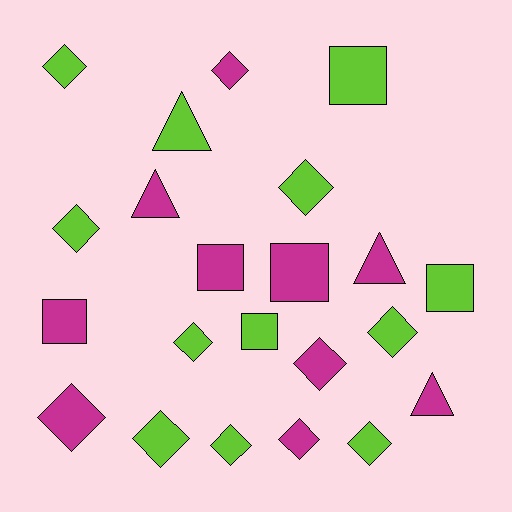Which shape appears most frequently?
Diamond, with 12 objects.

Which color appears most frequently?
Lime, with 12 objects.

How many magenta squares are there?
There are 3 magenta squares.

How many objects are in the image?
There are 22 objects.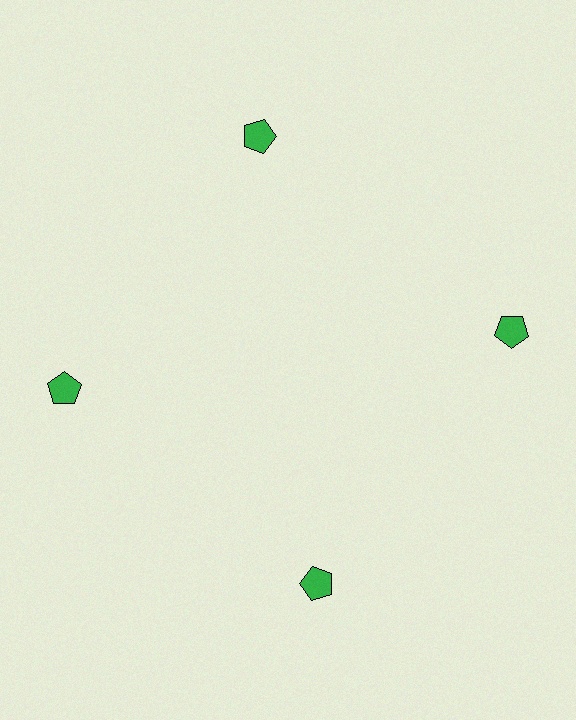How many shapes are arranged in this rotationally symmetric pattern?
There are 4 shapes, arranged in 4 groups of 1.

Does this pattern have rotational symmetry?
Yes, this pattern has 4-fold rotational symmetry. It looks the same after rotating 90 degrees around the center.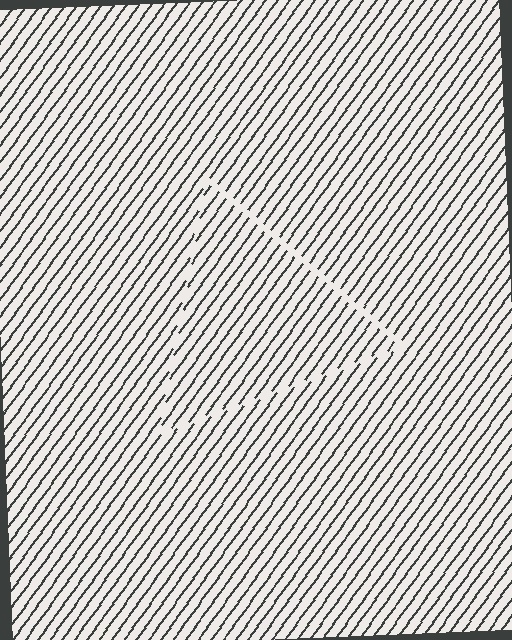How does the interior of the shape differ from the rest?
The interior of the shape contains the same grating, shifted by half a period — the contour is defined by the phase discontinuity where line-ends from the inner and outer gratings abut.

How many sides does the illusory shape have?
3 sides — the line-ends trace a triangle.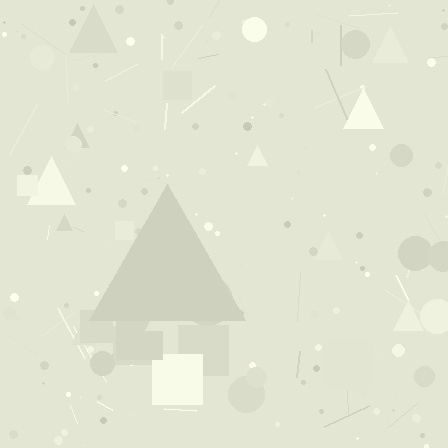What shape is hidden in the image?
A triangle is hidden in the image.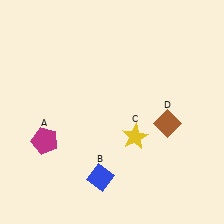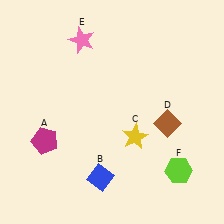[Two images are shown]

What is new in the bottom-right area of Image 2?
A lime hexagon (F) was added in the bottom-right area of Image 2.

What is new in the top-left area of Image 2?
A pink star (E) was added in the top-left area of Image 2.